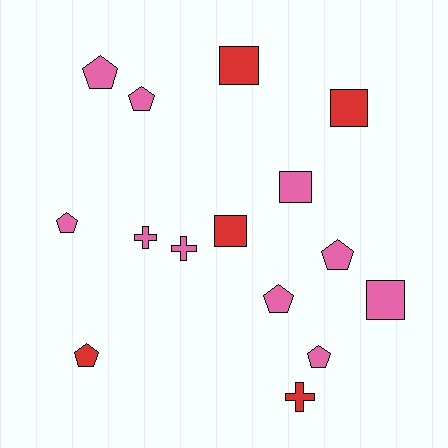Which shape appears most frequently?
Pentagon, with 7 objects.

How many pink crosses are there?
There are 2 pink crosses.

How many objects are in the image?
There are 15 objects.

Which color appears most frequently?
Pink, with 10 objects.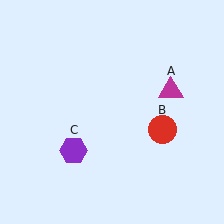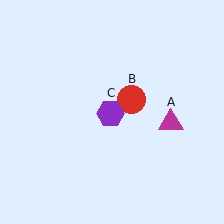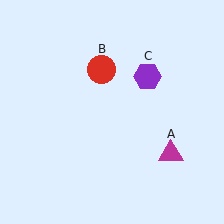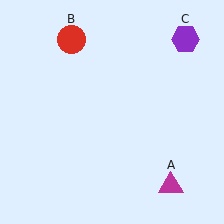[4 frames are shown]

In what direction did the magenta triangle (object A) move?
The magenta triangle (object A) moved down.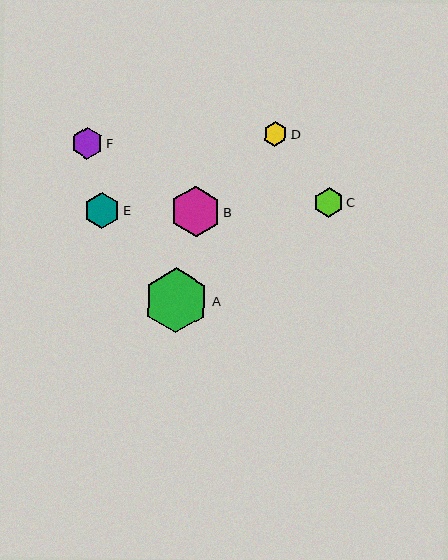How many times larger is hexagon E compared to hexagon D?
Hexagon E is approximately 1.5 times the size of hexagon D.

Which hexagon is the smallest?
Hexagon D is the smallest with a size of approximately 24 pixels.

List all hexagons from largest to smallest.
From largest to smallest: A, B, E, F, C, D.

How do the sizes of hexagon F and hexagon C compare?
Hexagon F and hexagon C are approximately the same size.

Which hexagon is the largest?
Hexagon A is the largest with a size of approximately 65 pixels.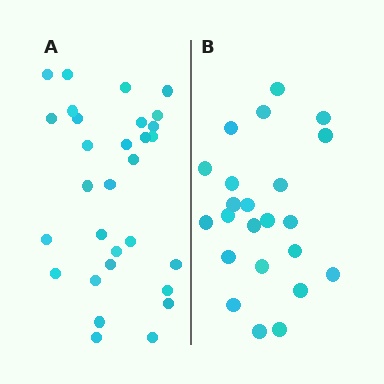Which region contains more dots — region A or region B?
Region A (the left region) has more dots.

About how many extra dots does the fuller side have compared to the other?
Region A has roughly 8 or so more dots than region B.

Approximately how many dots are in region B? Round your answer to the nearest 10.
About 20 dots. (The exact count is 23, which rounds to 20.)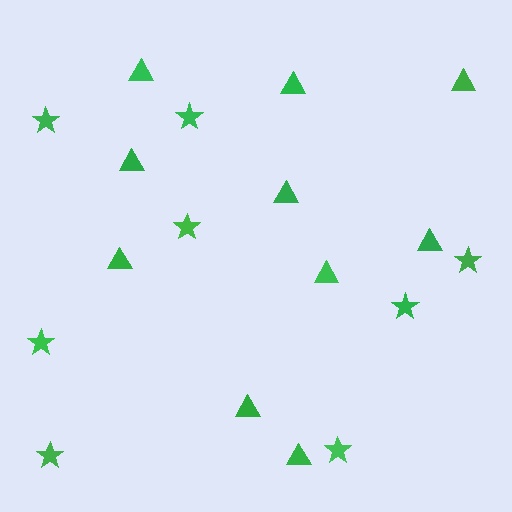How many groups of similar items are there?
There are 2 groups: one group of triangles (10) and one group of stars (8).